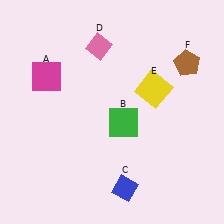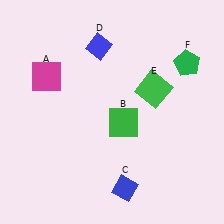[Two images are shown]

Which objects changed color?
D changed from pink to blue. E changed from yellow to green. F changed from brown to green.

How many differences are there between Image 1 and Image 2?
There are 3 differences between the two images.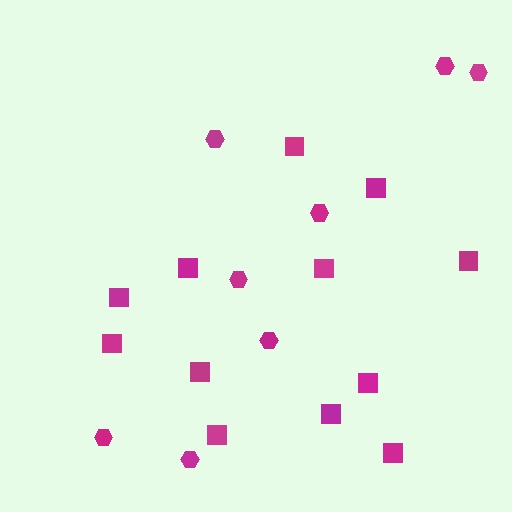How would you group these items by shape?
There are 2 groups: one group of squares (12) and one group of hexagons (8).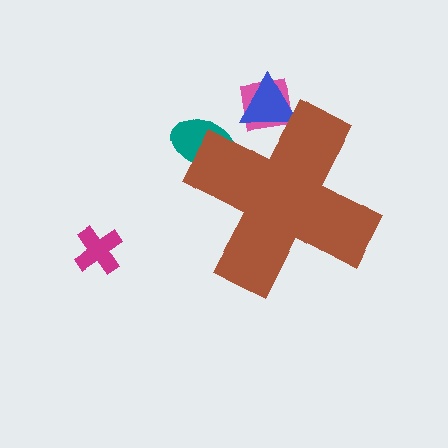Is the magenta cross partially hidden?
No, the magenta cross is fully visible.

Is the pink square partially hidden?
Yes, the pink square is partially hidden behind the brown cross.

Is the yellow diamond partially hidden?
Yes, the yellow diamond is partially hidden behind the brown cross.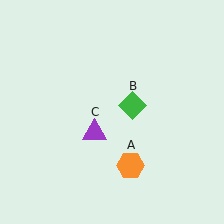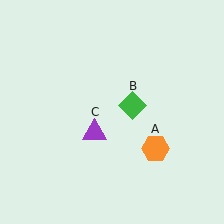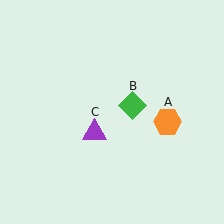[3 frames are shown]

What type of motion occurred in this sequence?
The orange hexagon (object A) rotated counterclockwise around the center of the scene.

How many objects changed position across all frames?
1 object changed position: orange hexagon (object A).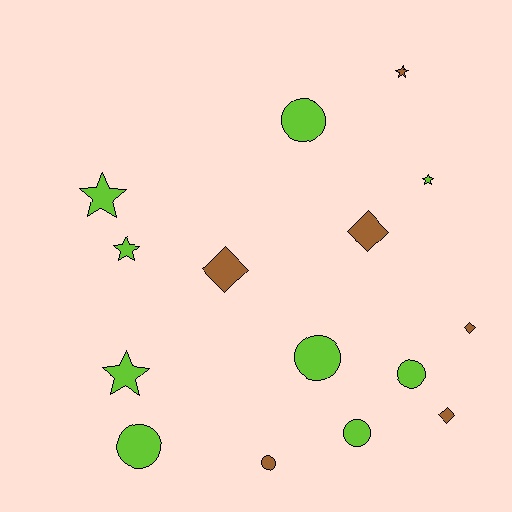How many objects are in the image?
There are 15 objects.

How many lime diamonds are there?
There are no lime diamonds.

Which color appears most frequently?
Lime, with 9 objects.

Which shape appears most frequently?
Circle, with 6 objects.